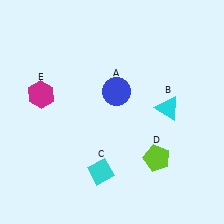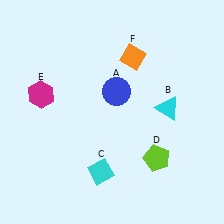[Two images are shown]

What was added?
An orange diamond (F) was added in Image 2.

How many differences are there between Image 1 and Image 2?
There is 1 difference between the two images.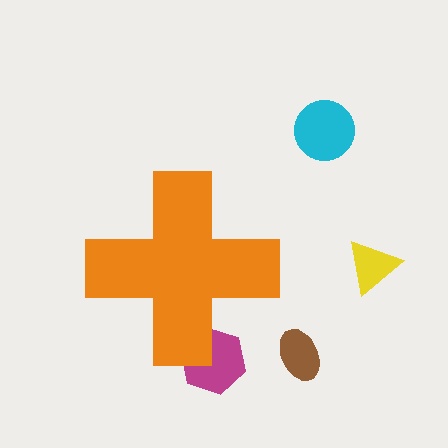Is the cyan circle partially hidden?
No, the cyan circle is fully visible.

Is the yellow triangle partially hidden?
No, the yellow triangle is fully visible.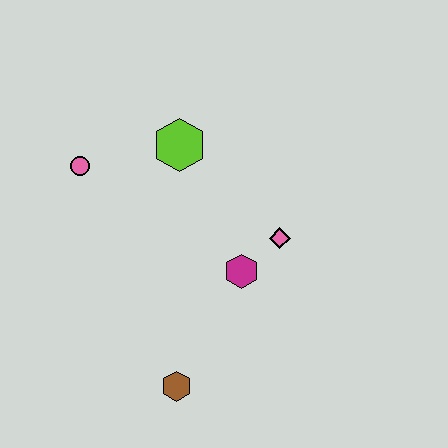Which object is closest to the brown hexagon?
The magenta hexagon is closest to the brown hexagon.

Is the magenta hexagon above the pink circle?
No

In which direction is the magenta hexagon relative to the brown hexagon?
The magenta hexagon is above the brown hexagon.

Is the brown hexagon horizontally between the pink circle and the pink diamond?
Yes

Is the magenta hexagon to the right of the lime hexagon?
Yes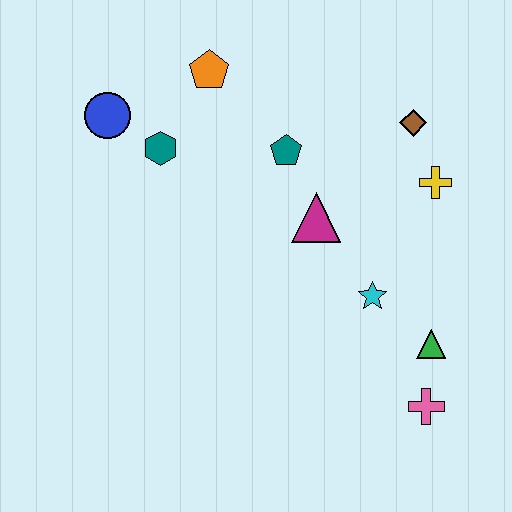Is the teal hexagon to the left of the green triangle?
Yes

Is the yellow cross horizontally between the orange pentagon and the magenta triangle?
No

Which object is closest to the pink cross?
The green triangle is closest to the pink cross.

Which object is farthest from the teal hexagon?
The pink cross is farthest from the teal hexagon.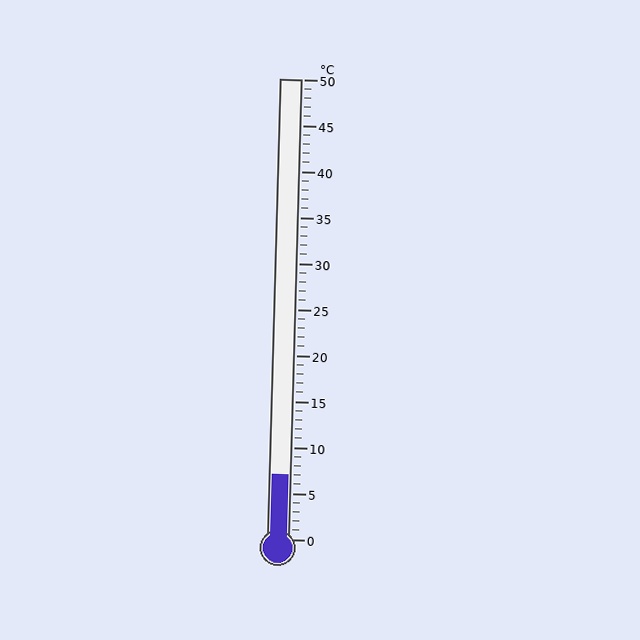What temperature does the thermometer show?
The thermometer shows approximately 7°C.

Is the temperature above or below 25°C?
The temperature is below 25°C.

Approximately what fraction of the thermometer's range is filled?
The thermometer is filled to approximately 15% of its range.